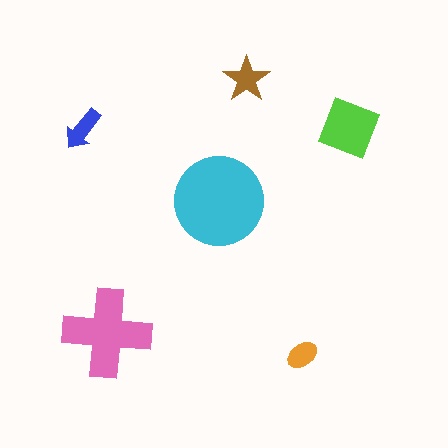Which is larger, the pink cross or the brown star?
The pink cross.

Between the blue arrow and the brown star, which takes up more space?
The brown star.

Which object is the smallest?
The orange ellipse.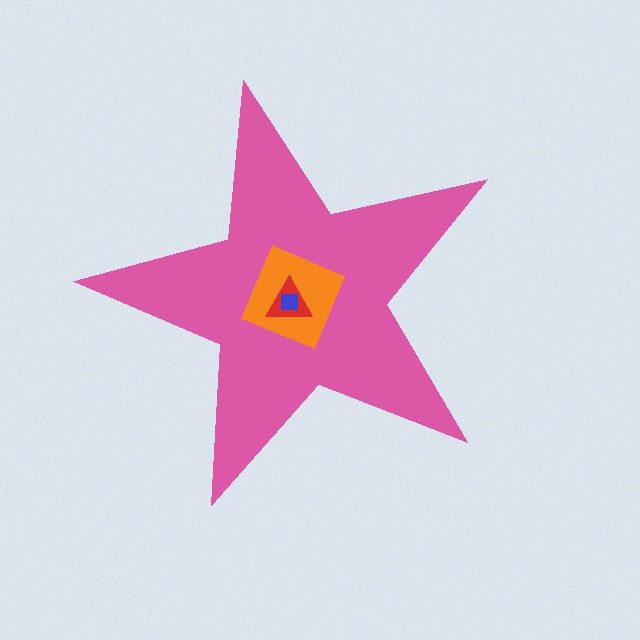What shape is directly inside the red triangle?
The blue square.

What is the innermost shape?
The blue square.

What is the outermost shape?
The pink star.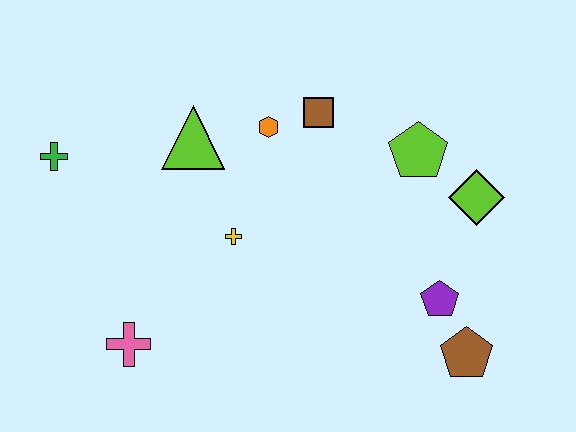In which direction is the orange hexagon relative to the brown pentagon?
The orange hexagon is above the brown pentagon.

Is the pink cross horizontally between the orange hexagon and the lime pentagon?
No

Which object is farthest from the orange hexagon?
The brown pentagon is farthest from the orange hexagon.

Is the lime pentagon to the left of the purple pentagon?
Yes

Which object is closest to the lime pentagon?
The lime diamond is closest to the lime pentagon.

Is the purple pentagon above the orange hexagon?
No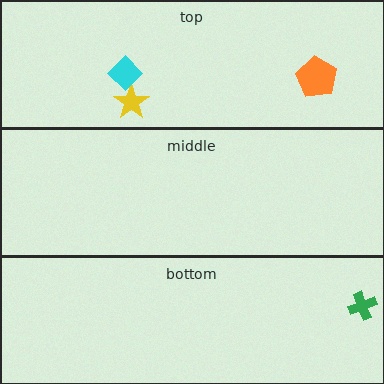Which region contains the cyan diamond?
The top region.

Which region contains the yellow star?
The top region.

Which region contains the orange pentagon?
The top region.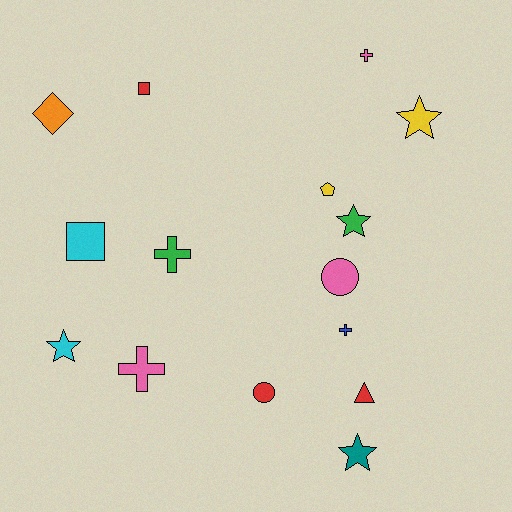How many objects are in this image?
There are 15 objects.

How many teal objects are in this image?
There is 1 teal object.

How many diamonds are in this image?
There is 1 diamond.